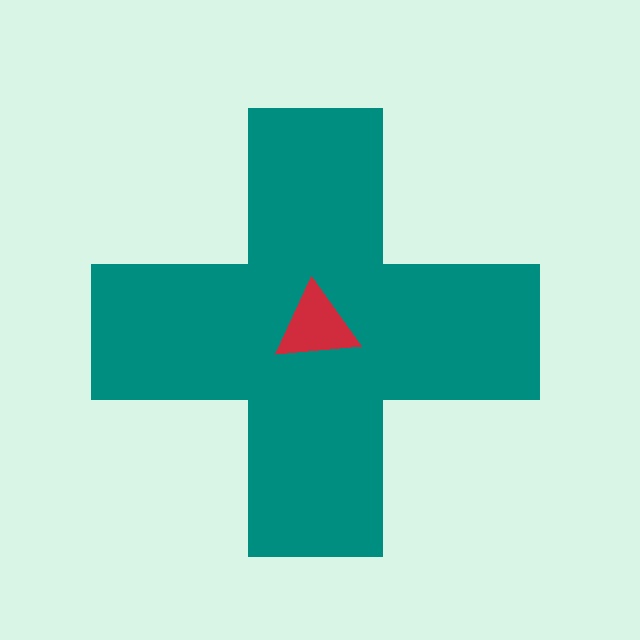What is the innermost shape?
The red triangle.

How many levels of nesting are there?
2.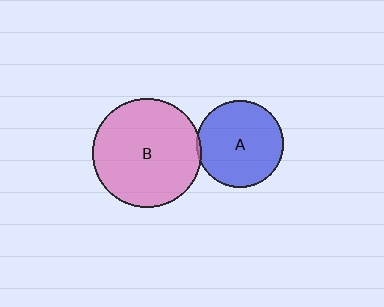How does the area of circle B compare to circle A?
Approximately 1.6 times.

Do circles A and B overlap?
Yes.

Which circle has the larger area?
Circle B (pink).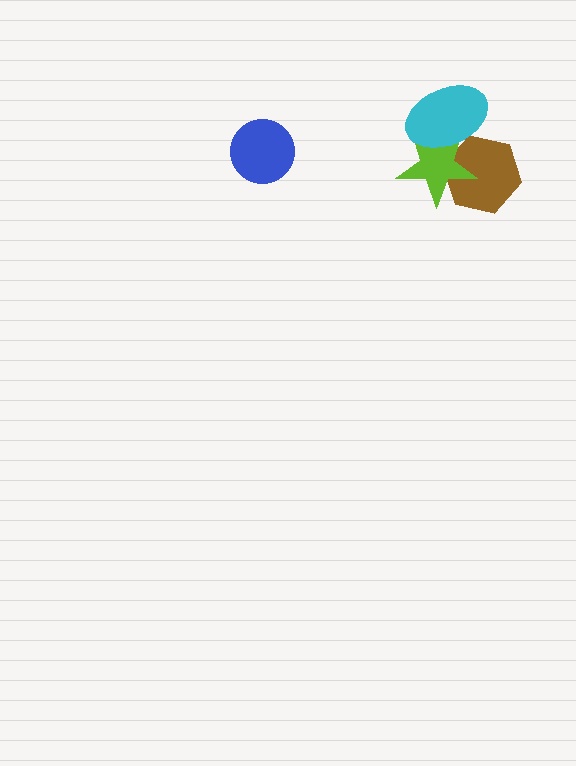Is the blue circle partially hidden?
No, no other shape covers it.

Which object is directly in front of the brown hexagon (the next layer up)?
The lime star is directly in front of the brown hexagon.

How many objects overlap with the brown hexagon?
2 objects overlap with the brown hexagon.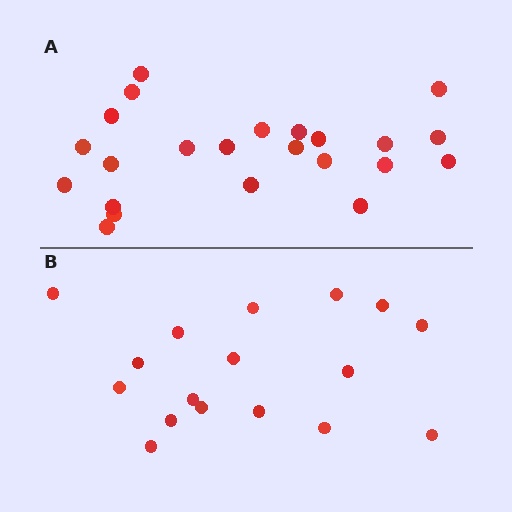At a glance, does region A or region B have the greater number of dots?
Region A (the top region) has more dots.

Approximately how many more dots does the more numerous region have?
Region A has about 6 more dots than region B.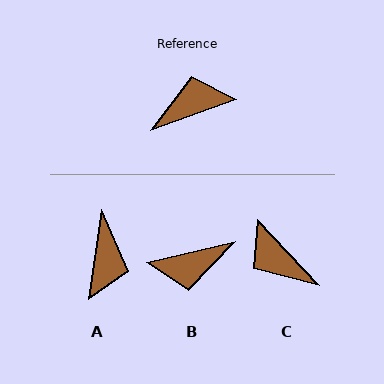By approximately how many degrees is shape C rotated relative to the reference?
Approximately 113 degrees counter-clockwise.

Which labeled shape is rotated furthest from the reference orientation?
B, about 174 degrees away.